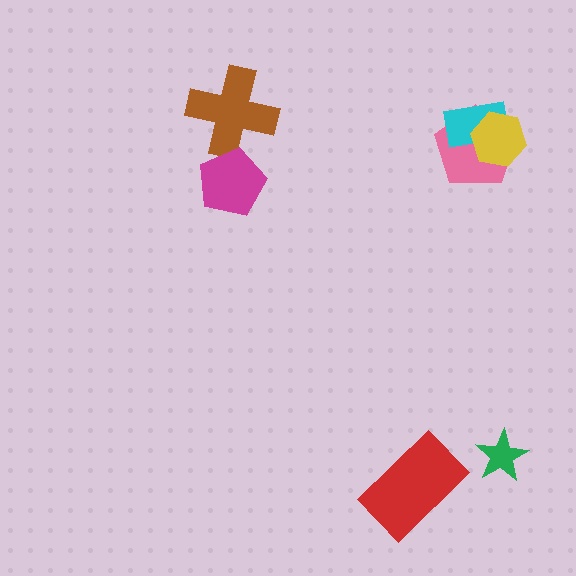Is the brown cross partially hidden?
Yes, it is partially covered by another shape.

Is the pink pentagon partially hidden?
Yes, it is partially covered by another shape.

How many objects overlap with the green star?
0 objects overlap with the green star.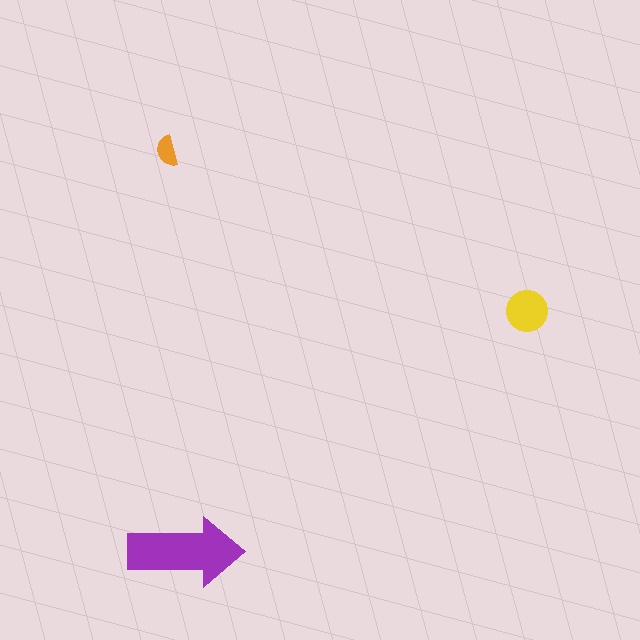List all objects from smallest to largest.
The orange semicircle, the yellow circle, the purple arrow.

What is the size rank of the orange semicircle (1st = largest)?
3rd.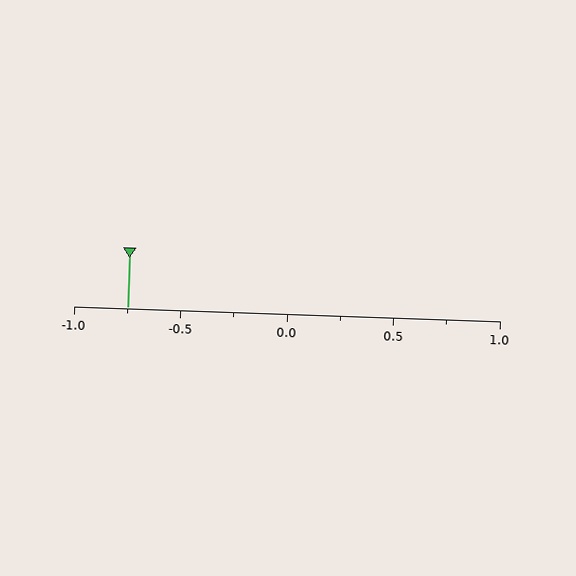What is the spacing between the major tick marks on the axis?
The major ticks are spaced 0.5 apart.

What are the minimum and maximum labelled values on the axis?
The axis runs from -1.0 to 1.0.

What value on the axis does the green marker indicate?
The marker indicates approximately -0.75.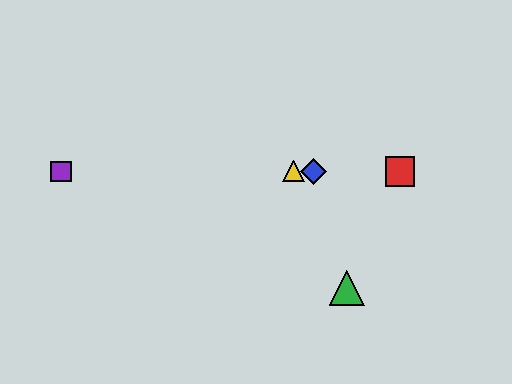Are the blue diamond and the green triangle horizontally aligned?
No, the blue diamond is at y≈171 and the green triangle is at y≈288.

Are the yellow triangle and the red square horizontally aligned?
Yes, both are at y≈171.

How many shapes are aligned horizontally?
4 shapes (the red square, the blue diamond, the yellow triangle, the purple square) are aligned horizontally.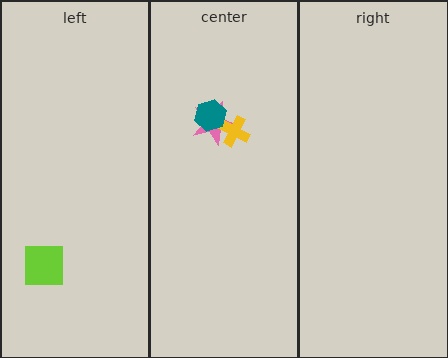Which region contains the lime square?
The left region.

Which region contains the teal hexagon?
The center region.